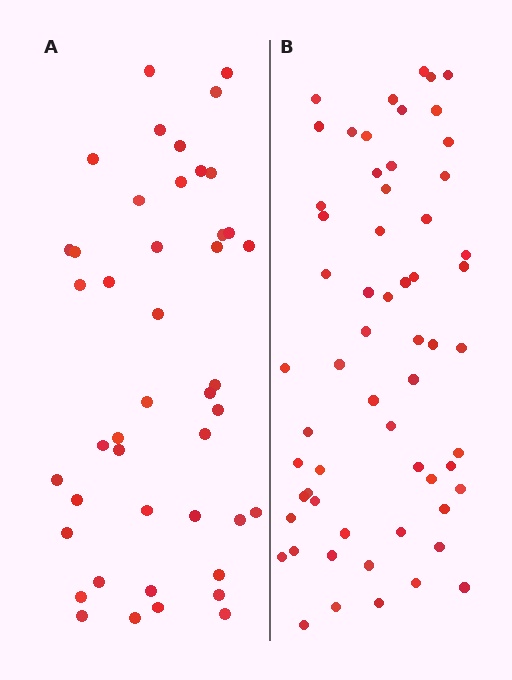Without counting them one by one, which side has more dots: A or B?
Region B (the right region) has more dots.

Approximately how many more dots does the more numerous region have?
Region B has approximately 15 more dots than region A.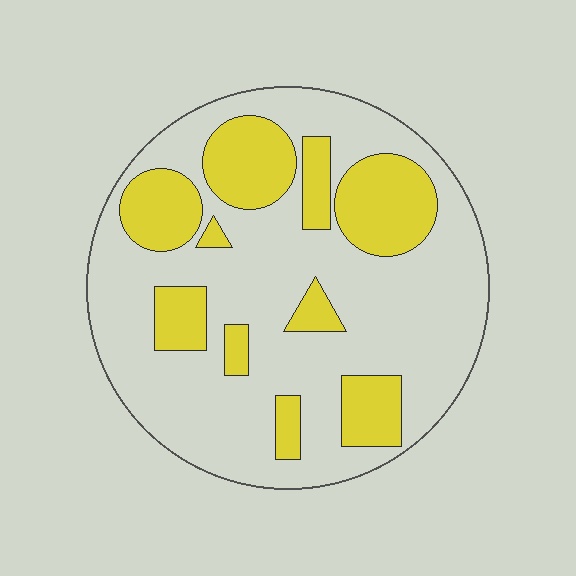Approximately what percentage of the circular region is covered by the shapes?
Approximately 30%.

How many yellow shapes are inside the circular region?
10.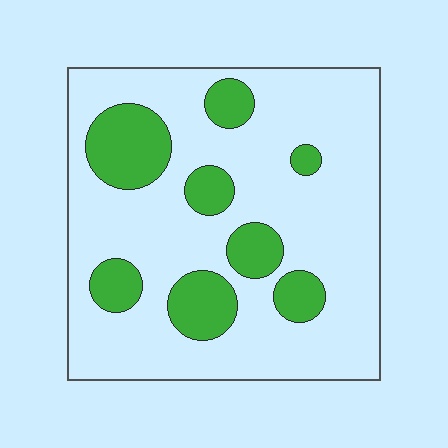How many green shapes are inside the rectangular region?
8.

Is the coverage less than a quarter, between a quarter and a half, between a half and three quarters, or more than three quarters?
Less than a quarter.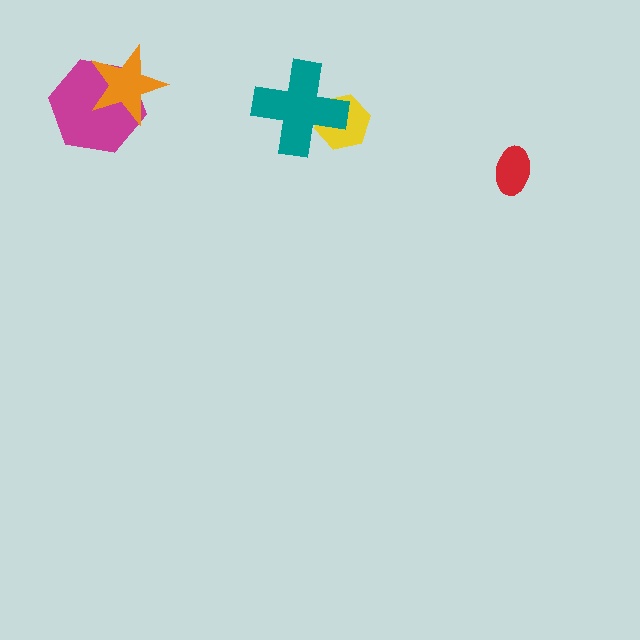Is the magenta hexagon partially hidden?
Yes, it is partially covered by another shape.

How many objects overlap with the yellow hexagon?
1 object overlaps with the yellow hexagon.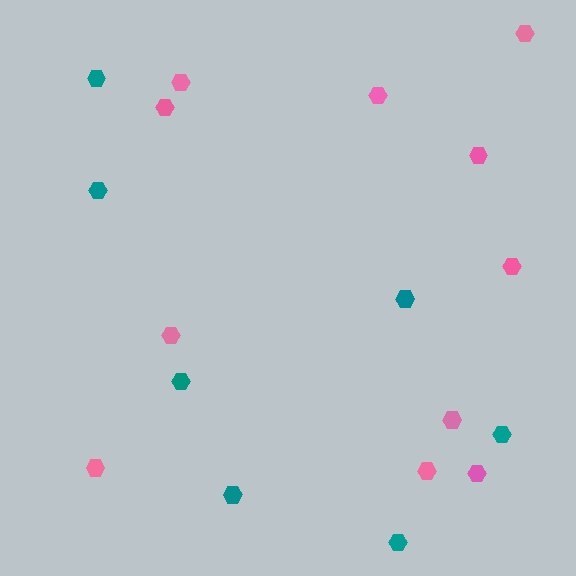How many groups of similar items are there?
There are 2 groups: one group of pink hexagons (11) and one group of teal hexagons (7).